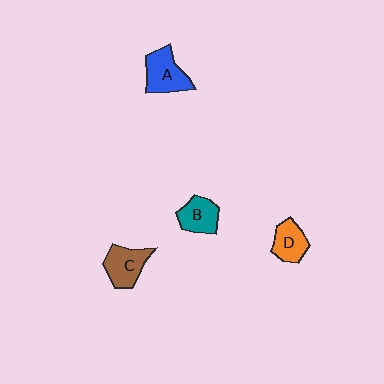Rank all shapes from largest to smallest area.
From largest to smallest: A (blue), C (brown), B (teal), D (orange).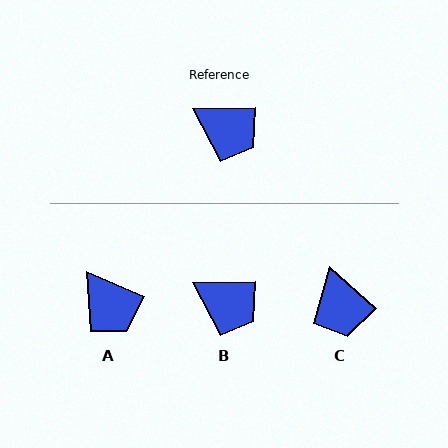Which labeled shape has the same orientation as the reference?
B.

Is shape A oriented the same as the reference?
No, it is off by about 24 degrees.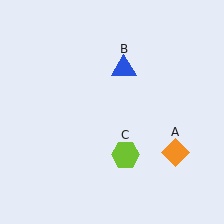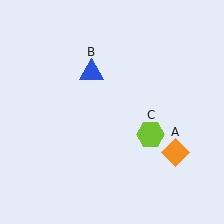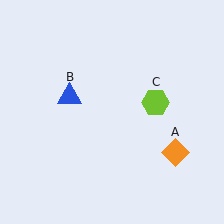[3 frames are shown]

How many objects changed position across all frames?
2 objects changed position: blue triangle (object B), lime hexagon (object C).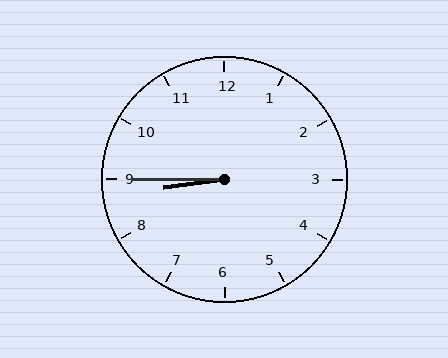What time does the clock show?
8:45.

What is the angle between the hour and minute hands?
Approximately 8 degrees.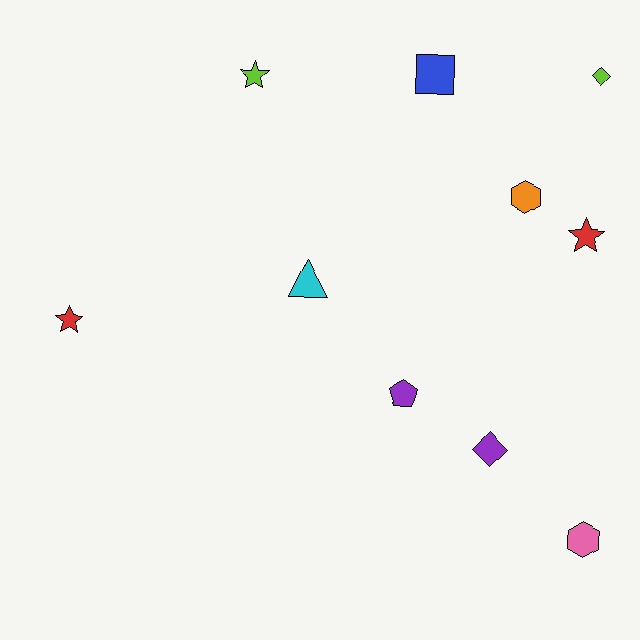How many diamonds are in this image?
There are 2 diamonds.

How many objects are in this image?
There are 10 objects.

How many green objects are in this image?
There are no green objects.